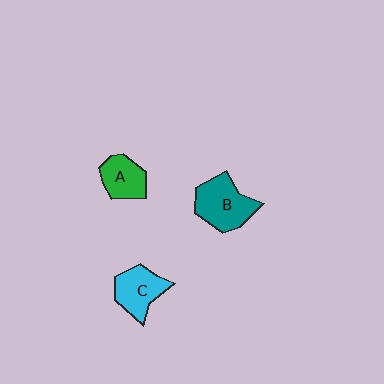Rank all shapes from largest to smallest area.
From largest to smallest: B (teal), C (cyan), A (green).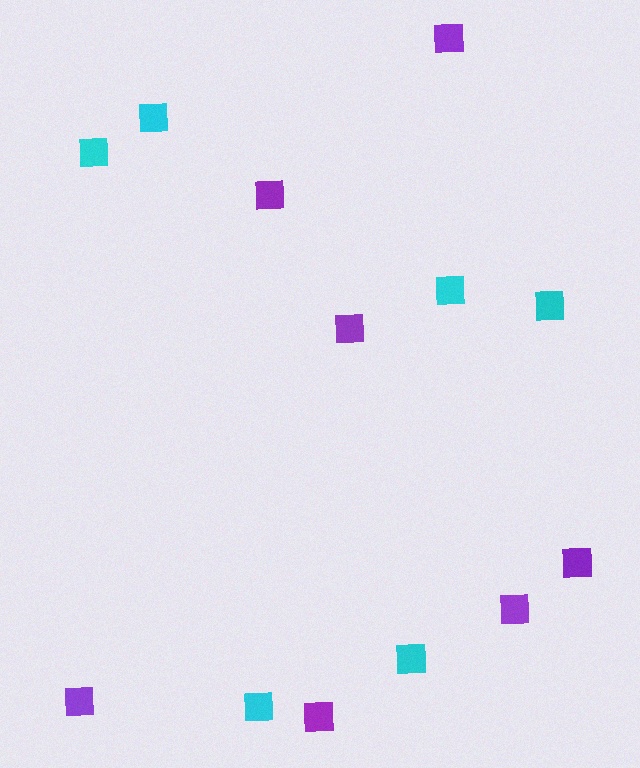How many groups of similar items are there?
There are 2 groups: one group of purple squares (7) and one group of cyan squares (6).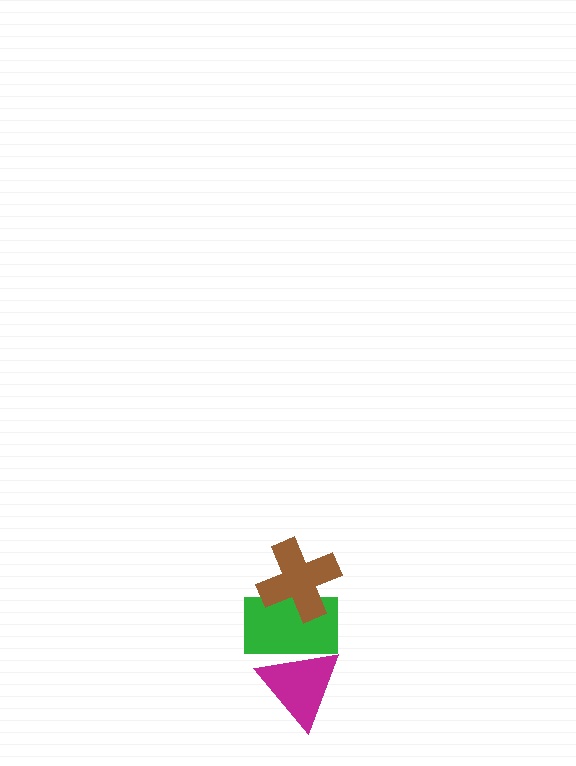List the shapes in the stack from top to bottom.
From top to bottom: the brown cross, the green rectangle, the magenta triangle.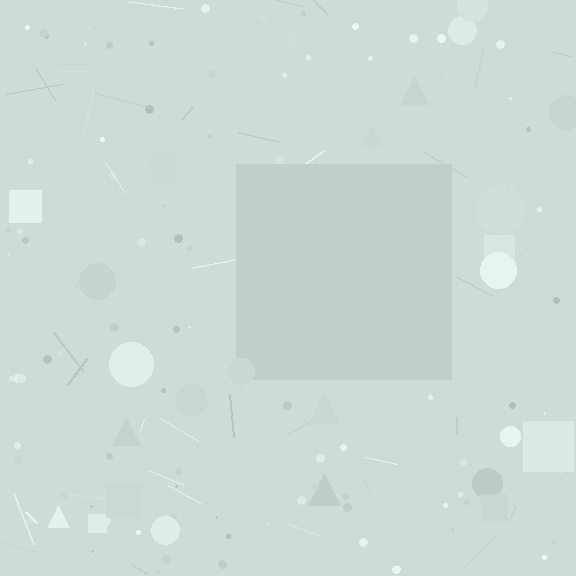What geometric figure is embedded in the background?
A square is embedded in the background.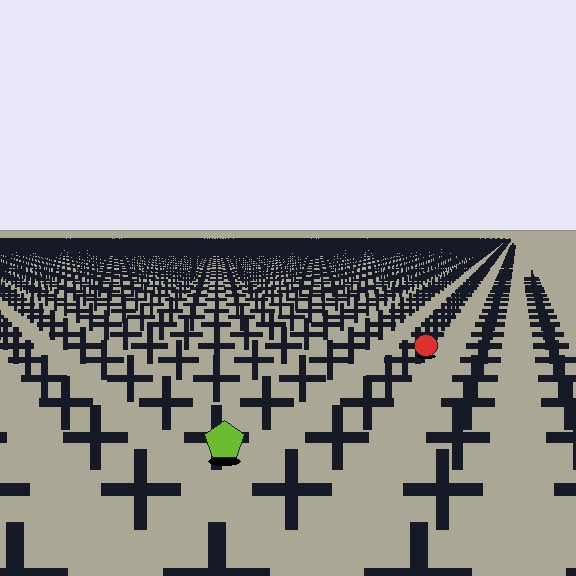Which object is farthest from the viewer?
The red circle is farthest from the viewer. It appears smaller and the ground texture around it is denser.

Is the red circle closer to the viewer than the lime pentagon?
No. The lime pentagon is closer — you can tell from the texture gradient: the ground texture is coarser near it.